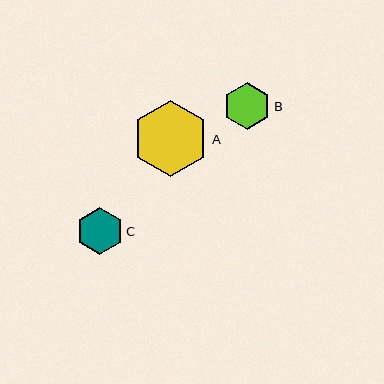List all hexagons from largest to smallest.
From largest to smallest: A, B, C.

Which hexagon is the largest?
Hexagon A is the largest with a size of approximately 76 pixels.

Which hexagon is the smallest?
Hexagon C is the smallest with a size of approximately 47 pixels.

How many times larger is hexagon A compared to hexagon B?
Hexagon A is approximately 1.6 times the size of hexagon B.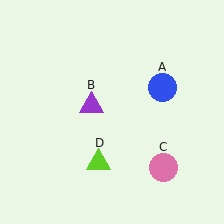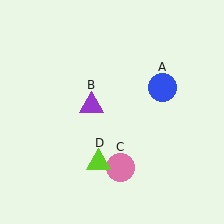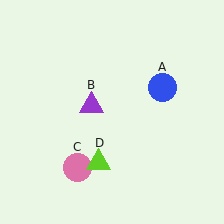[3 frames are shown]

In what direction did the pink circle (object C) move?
The pink circle (object C) moved left.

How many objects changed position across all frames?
1 object changed position: pink circle (object C).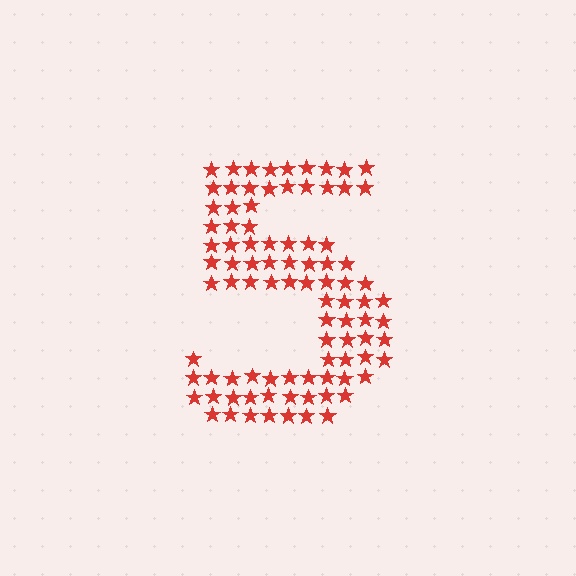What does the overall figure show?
The overall figure shows the digit 5.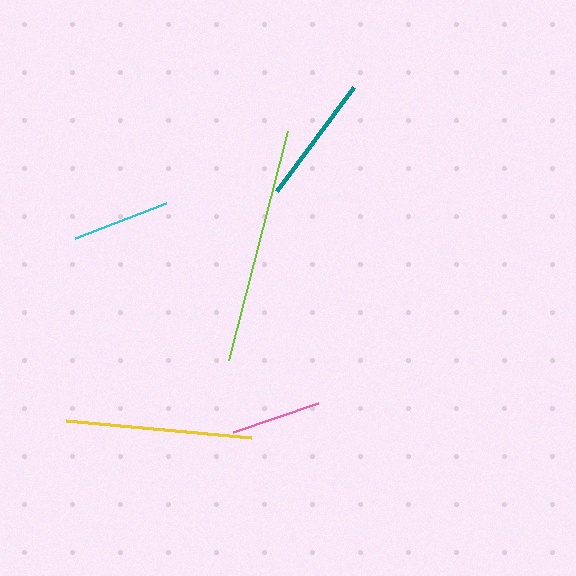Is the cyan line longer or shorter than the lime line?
The lime line is longer than the cyan line.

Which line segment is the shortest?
The pink line is the shortest at approximately 89 pixels.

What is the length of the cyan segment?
The cyan segment is approximately 97 pixels long.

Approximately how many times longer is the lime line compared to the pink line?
The lime line is approximately 2.6 times the length of the pink line.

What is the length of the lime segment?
The lime segment is approximately 236 pixels long.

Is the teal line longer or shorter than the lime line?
The lime line is longer than the teal line.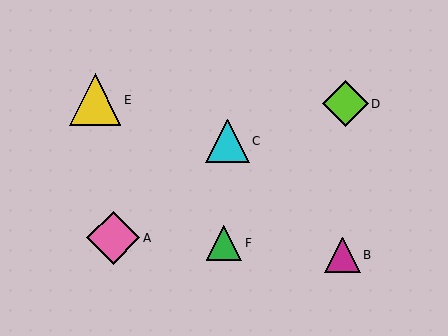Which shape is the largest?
The pink diamond (labeled A) is the largest.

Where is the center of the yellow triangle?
The center of the yellow triangle is at (95, 100).